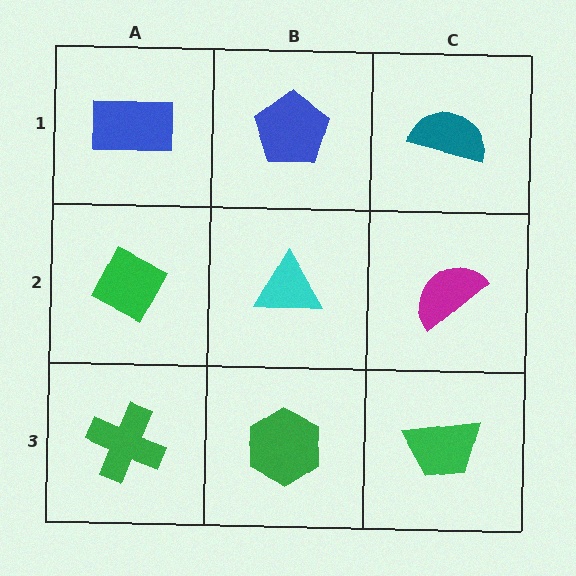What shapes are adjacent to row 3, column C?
A magenta semicircle (row 2, column C), a green hexagon (row 3, column B).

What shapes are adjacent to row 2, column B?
A blue pentagon (row 1, column B), a green hexagon (row 3, column B), a green diamond (row 2, column A), a magenta semicircle (row 2, column C).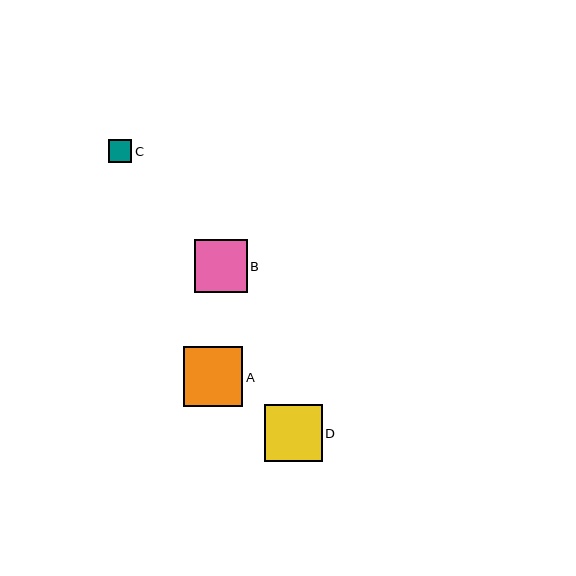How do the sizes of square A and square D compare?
Square A and square D are approximately the same size.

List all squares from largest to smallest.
From largest to smallest: A, D, B, C.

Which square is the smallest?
Square C is the smallest with a size of approximately 24 pixels.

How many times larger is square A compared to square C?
Square A is approximately 2.5 times the size of square C.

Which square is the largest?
Square A is the largest with a size of approximately 59 pixels.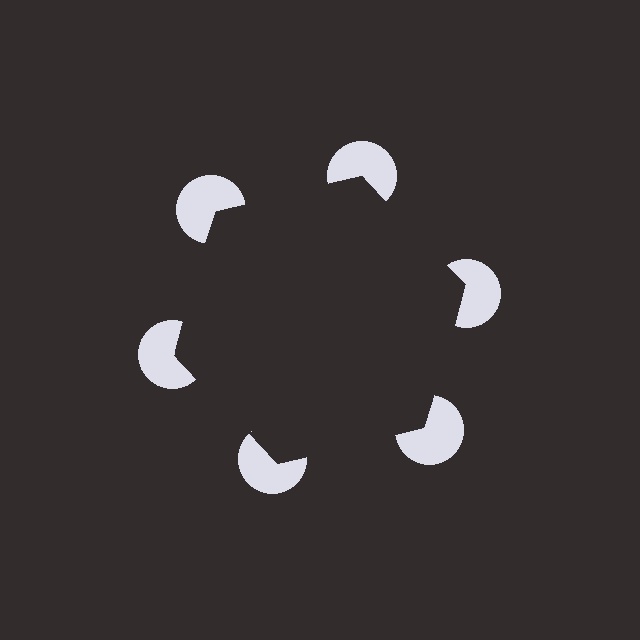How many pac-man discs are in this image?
There are 6 — one at each vertex of the illusory hexagon.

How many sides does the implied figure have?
6 sides.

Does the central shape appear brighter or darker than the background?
It typically appears slightly darker than the background, even though no actual brightness change is drawn.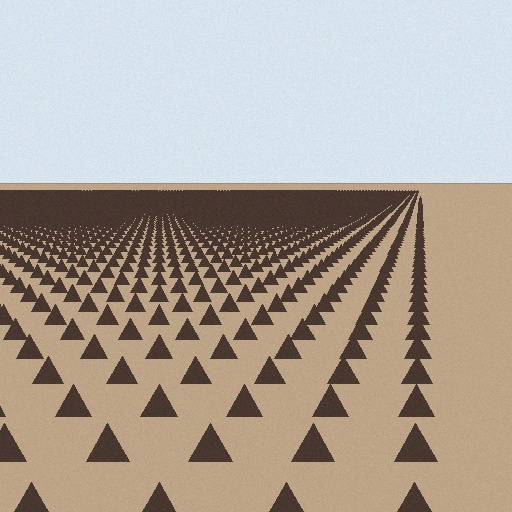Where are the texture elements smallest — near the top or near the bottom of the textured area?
Near the top.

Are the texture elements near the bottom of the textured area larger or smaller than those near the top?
Larger. Near the bottom, elements are closer to the viewer and appear at a bigger on-screen size.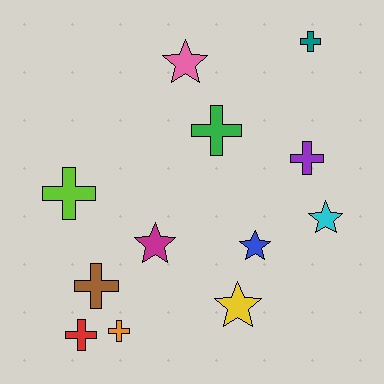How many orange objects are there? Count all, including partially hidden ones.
There is 1 orange object.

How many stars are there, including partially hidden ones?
There are 5 stars.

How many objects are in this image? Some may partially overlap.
There are 12 objects.